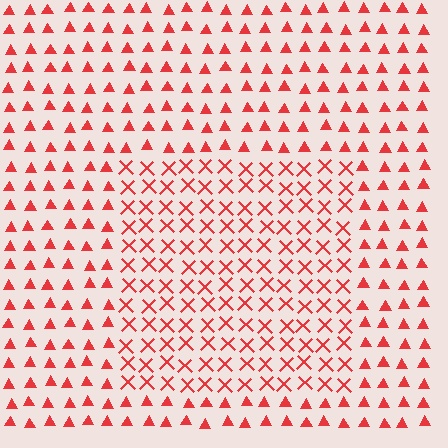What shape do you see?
I see a rectangle.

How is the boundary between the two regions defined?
The boundary is defined by a change in element shape: X marks inside vs. triangles outside. All elements share the same color and spacing.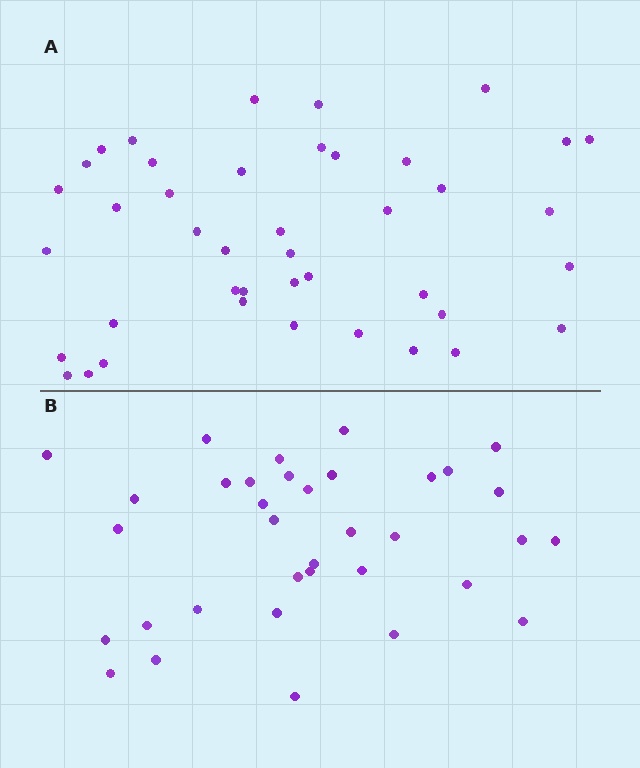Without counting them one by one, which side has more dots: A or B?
Region A (the top region) has more dots.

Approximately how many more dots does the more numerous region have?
Region A has roughly 8 or so more dots than region B.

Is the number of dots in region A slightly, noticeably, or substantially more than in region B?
Region A has only slightly more — the two regions are fairly close. The ratio is roughly 1.2 to 1.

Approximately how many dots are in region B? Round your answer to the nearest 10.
About 40 dots. (The exact count is 35, which rounds to 40.)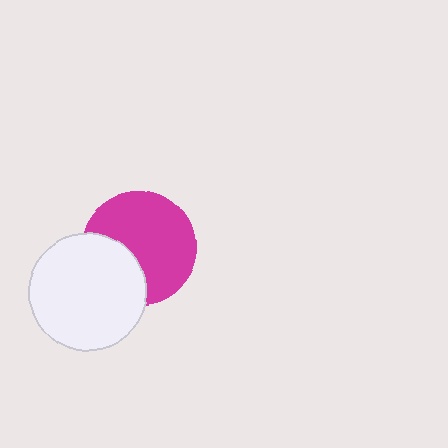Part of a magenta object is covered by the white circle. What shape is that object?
It is a circle.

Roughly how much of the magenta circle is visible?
Most of it is visible (roughly 68%).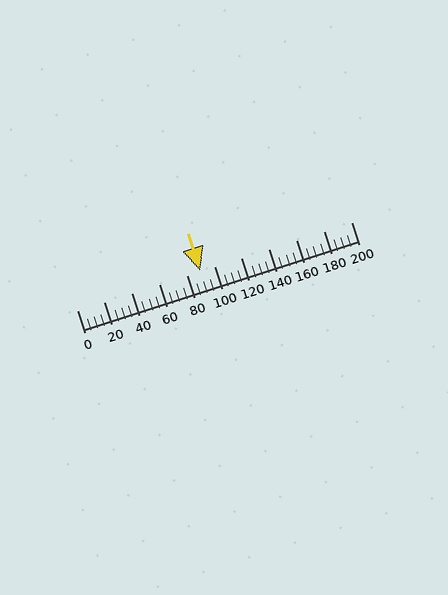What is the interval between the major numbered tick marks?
The major tick marks are spaced 20 units apart.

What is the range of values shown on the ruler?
The ruler shows values from 0 to 200.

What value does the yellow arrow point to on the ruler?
The yellow arrow points to approximately 90.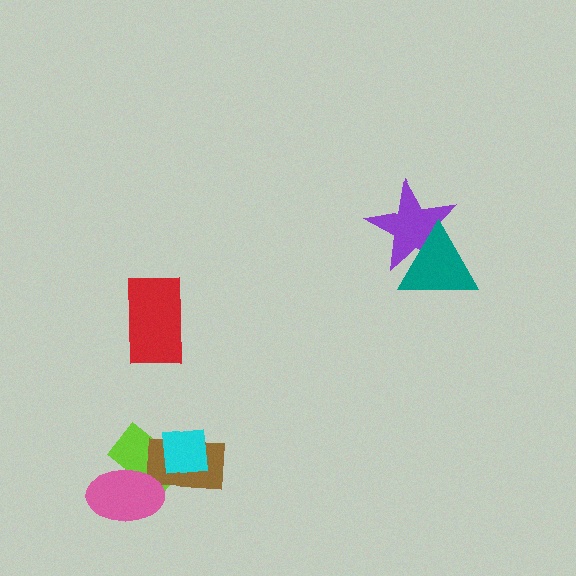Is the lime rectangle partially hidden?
Yes, it is partially covered by another shape.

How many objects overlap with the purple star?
1 object overlaps with the purple star.